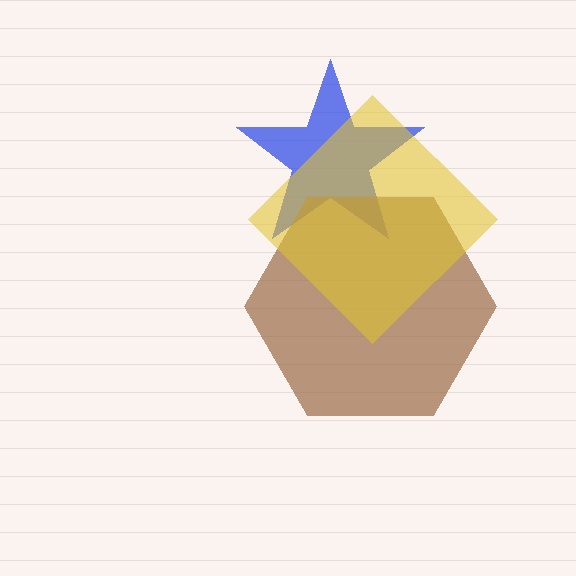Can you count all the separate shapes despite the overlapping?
Yes, there are 3 separate shapes.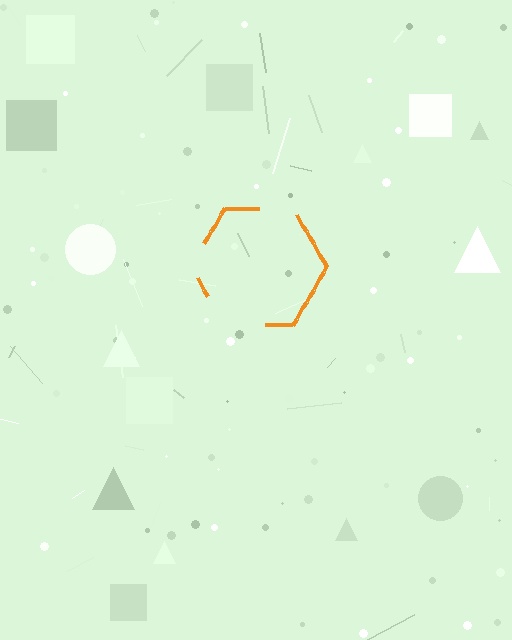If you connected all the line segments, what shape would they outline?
They would outline a hexagon.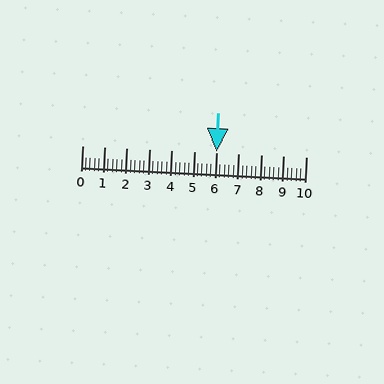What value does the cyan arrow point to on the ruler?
The cyan arrow points to approximately 6.0.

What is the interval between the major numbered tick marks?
The major tick marks are spaced 1 units apart.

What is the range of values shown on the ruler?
The ruler shows values from 0 to 10.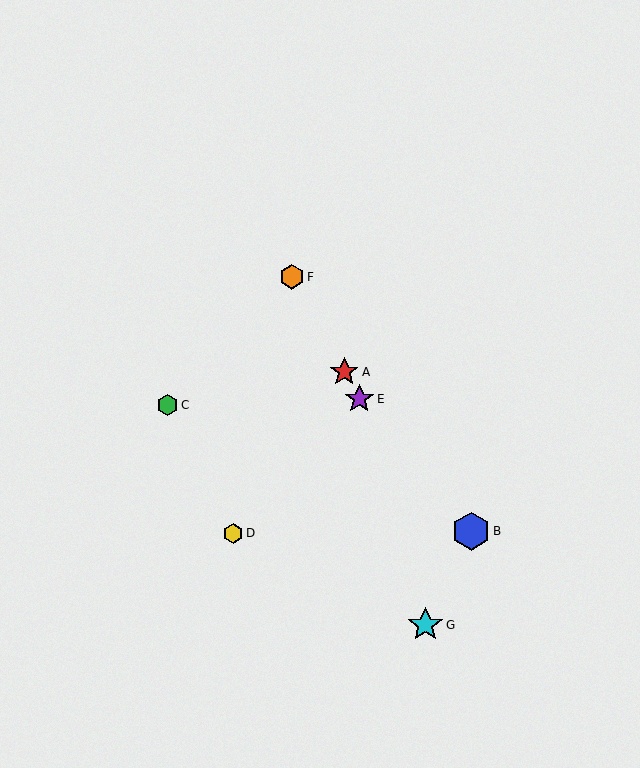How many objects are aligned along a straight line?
3 objects (A, E, F) are aligned along a straight line.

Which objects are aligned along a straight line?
Objects A, E, F are aligned along a straight line.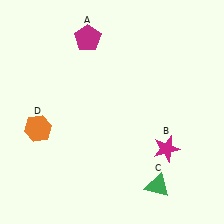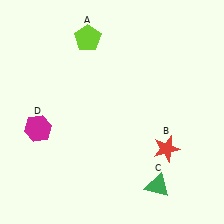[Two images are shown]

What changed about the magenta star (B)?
In Image 1, B is magenta. In Image 2, it changed to red.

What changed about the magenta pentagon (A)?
In Image 1, A is magenta. In Image 2, it changed to lime.